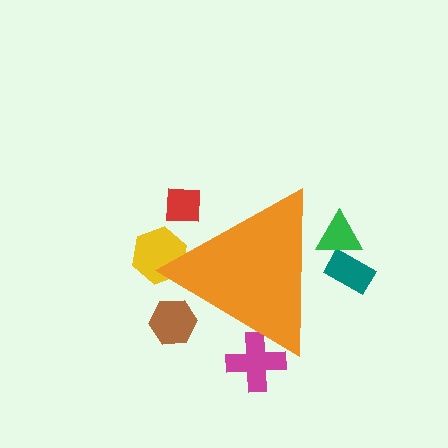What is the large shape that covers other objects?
An orange triangle.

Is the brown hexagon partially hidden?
Yes, the brown hexagon is partially hidden behind the orange triangle.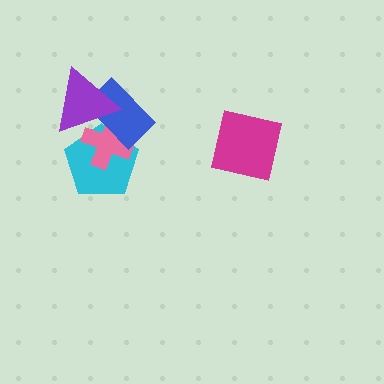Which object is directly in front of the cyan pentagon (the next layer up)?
The pink cross is directly in front of the cyan pentagon.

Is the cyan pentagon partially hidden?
Yes, it is partially covered by another shape.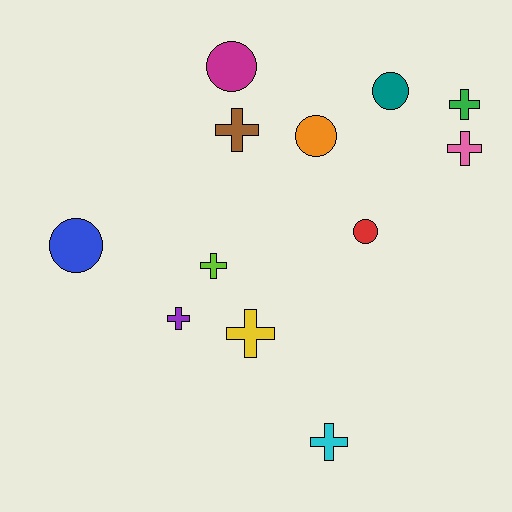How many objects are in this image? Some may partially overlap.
There are 12 objects.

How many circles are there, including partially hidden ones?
There are 5 circles.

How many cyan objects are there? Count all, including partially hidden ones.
There is 1 cyan object.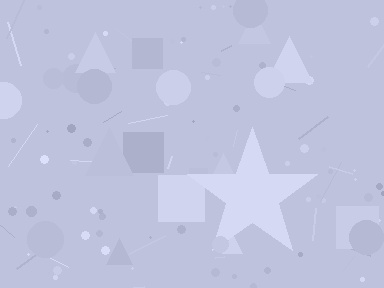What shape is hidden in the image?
A star is hidden in the image.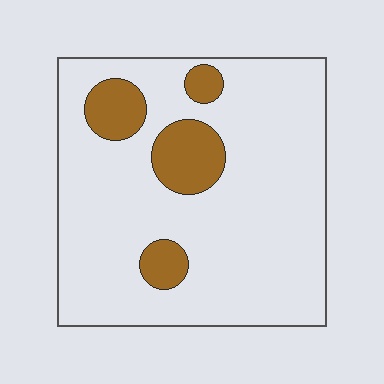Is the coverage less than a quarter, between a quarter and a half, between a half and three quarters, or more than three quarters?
Less than a quarter.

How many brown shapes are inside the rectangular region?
4.